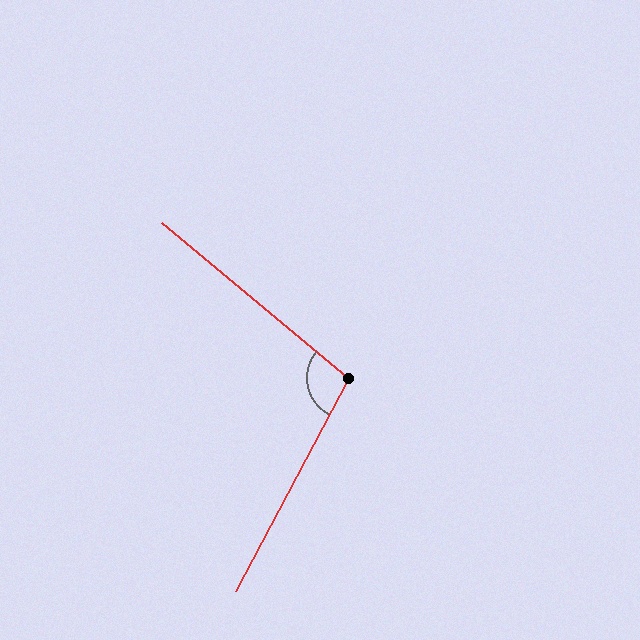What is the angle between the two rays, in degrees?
Approximately 102 degrees.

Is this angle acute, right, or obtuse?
It is obtuse.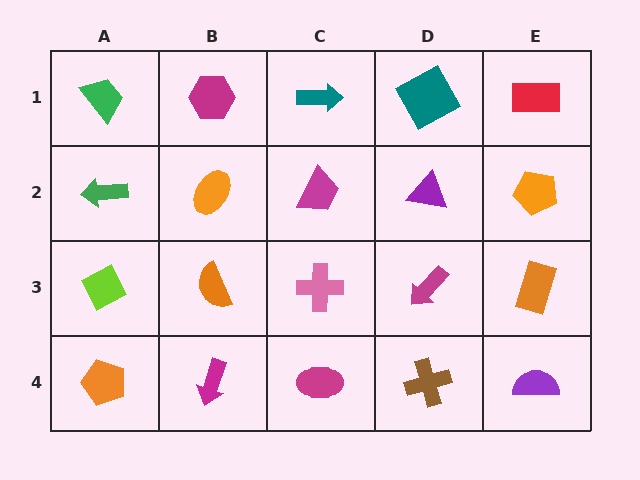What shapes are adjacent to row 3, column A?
A green arrow (row 2, column A), an orange pentagon (row 4, column A), an orange semicircle (row 3, column B).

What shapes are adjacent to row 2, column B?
A magenta hexagon (row 1, column B), an orange semicircle (row 3, column B), a green arrow (row 2, column A), a magenta trapezoid (row 2, column C).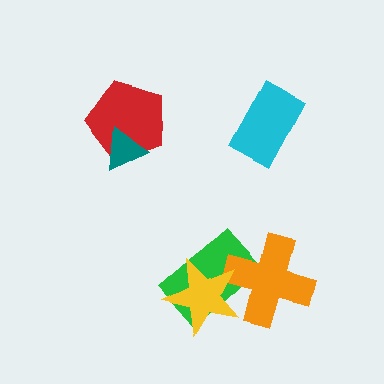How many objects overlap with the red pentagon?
1 object overlaps with the red pentagon.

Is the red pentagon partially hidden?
Yes, it is partially covered by another shape.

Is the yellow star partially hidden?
No, no other shape covers it.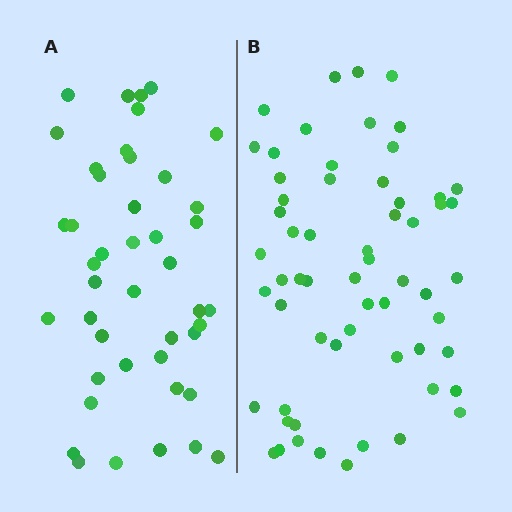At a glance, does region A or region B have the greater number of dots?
Region B (the right region) has more dots.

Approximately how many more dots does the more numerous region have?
Region B has approximately 15 more dots than region A.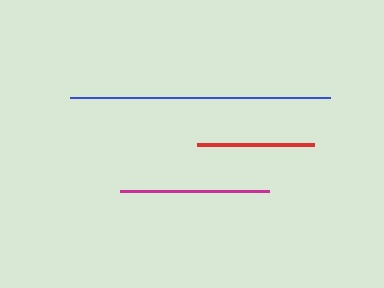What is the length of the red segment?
The red segment is approximately 117 pixels long.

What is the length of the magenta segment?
The magenta segment is approximately 149 pixels long.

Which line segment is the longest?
The blue line is the longest at approximately 260 pixels.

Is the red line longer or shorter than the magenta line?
The magenta line is longer than the red line.